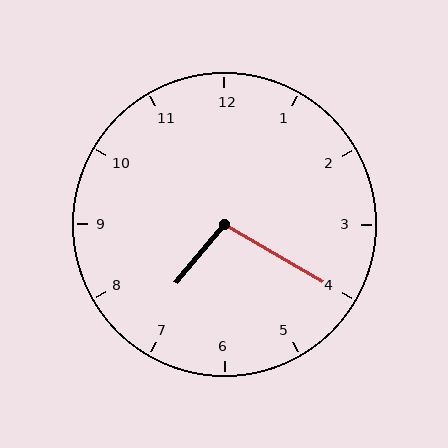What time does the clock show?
7:20.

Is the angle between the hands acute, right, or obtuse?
It is obtuse.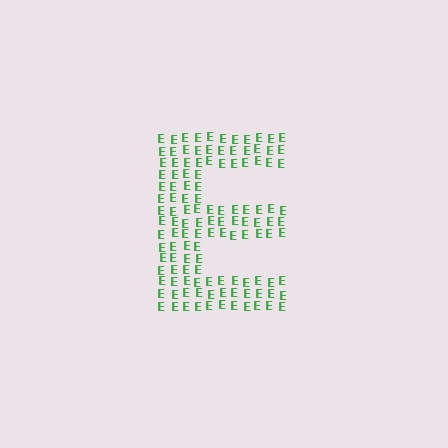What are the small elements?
The small elements are letter E's.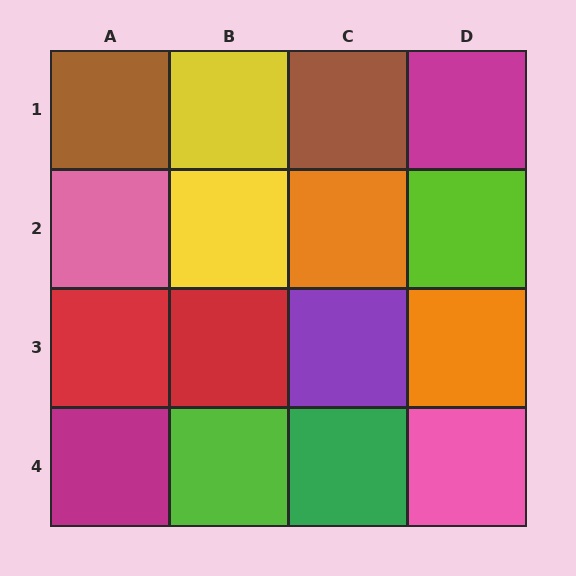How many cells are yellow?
2 cells are yellow.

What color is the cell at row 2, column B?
Yellow.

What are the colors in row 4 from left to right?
Magenta, lime, green, pink.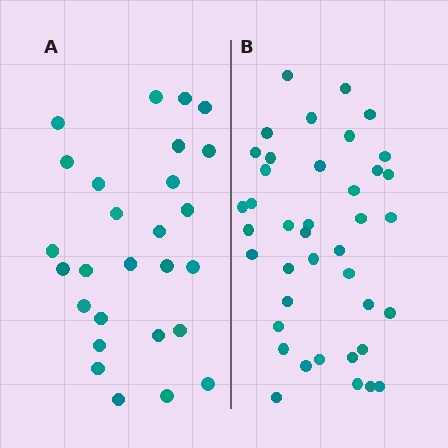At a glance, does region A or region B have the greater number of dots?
Region B (the right region) has more dots.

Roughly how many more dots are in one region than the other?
Region B has approximately 15 more dots than region A.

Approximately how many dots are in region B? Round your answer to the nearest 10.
About 40 dots.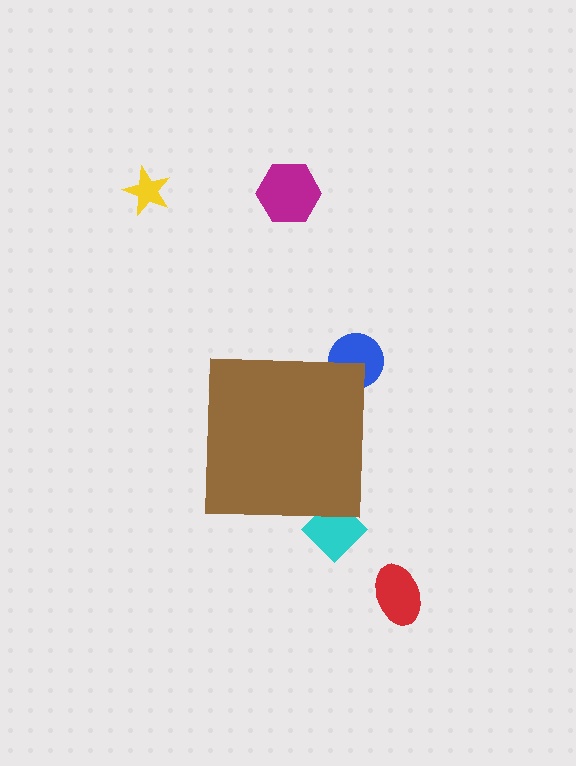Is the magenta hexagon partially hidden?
No, the magenta hexagon is fully visible.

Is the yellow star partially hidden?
No, the yellow star is fully visible.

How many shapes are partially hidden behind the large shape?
2 shapes are partially hidden.